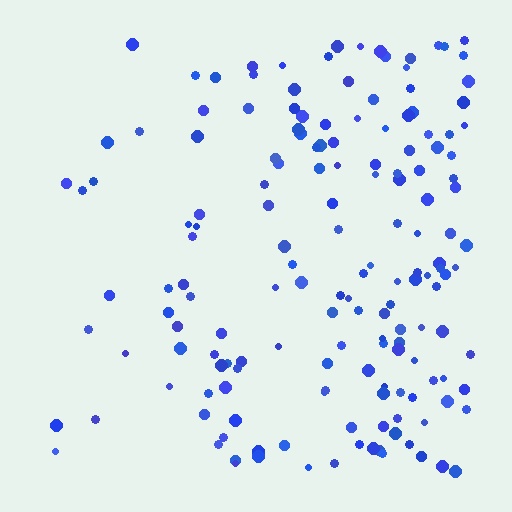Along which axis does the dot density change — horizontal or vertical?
Horizontal.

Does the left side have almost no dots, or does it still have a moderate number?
Still a moderate number, just noticeably fewer than the right.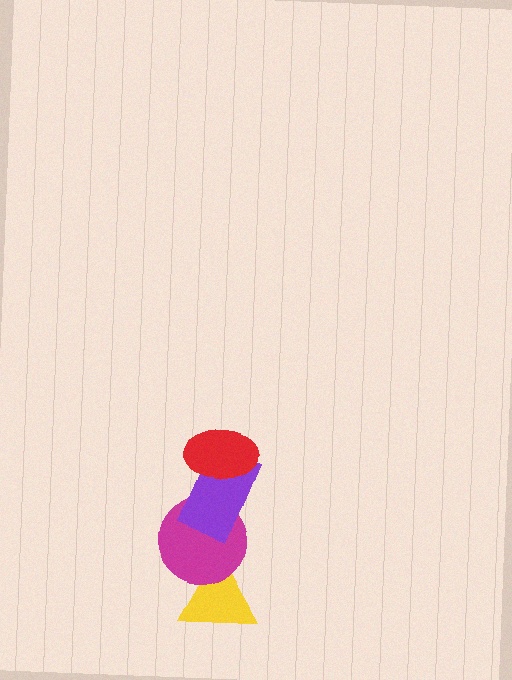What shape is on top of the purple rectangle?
The red ellipse is on top of the purple rectangle.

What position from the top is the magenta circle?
The magenta circle is 3rd from the top.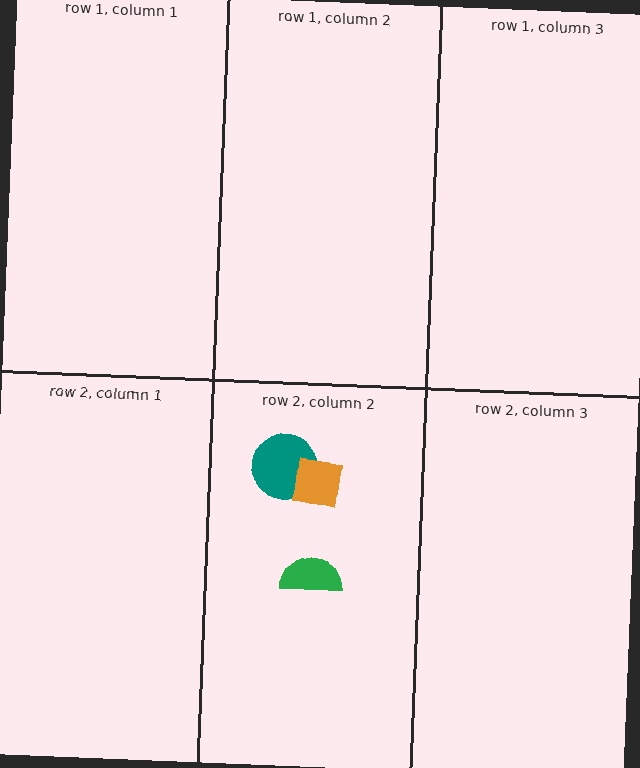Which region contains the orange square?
The row 2, column 2 region.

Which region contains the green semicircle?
The row 2, column 2 region.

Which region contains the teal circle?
The row 2, column 2 region.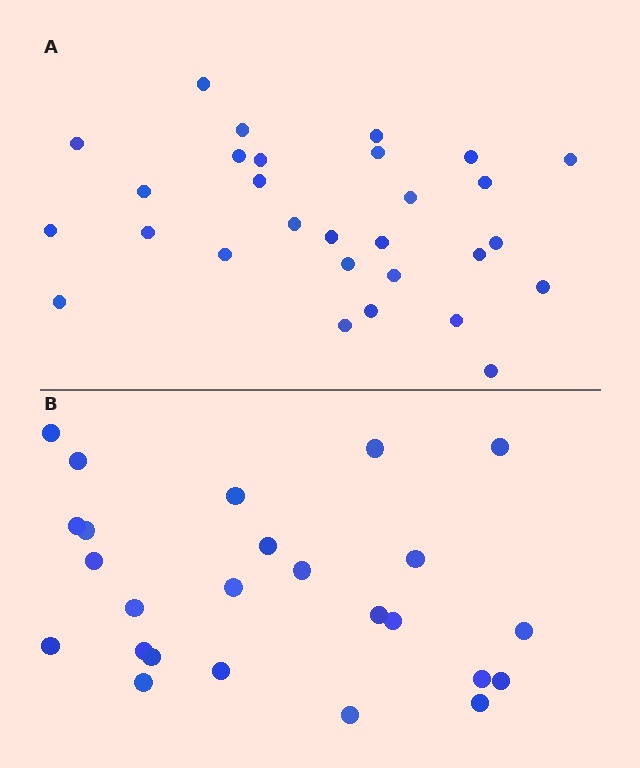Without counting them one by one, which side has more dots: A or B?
Region A (the top region) has more dots.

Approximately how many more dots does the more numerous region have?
Region A has about 4 more dots than region B.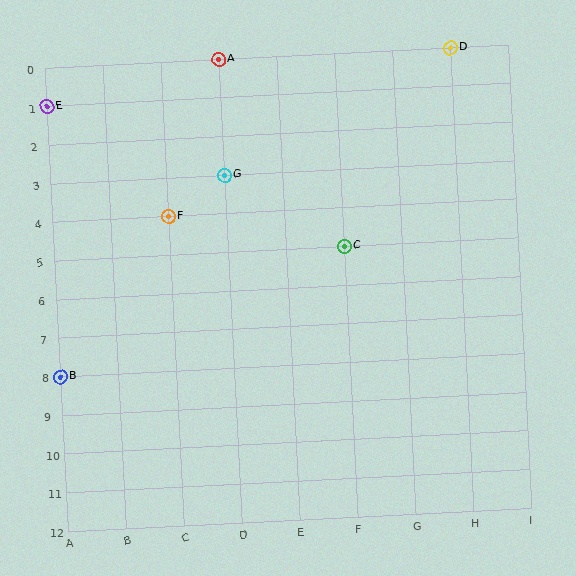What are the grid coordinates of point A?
Point A is at grid coordinates (D, 0).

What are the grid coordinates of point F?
Point F is at grid coordinates (C, 4).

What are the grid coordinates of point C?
Point C is at grid coordinates (F, 5).